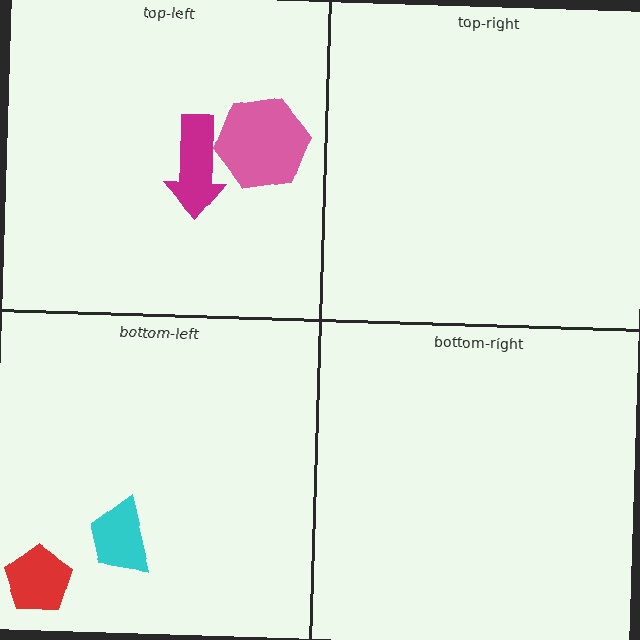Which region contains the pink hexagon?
The top-left region.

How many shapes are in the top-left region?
2.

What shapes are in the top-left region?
The magenta arrow, the pink hexagon.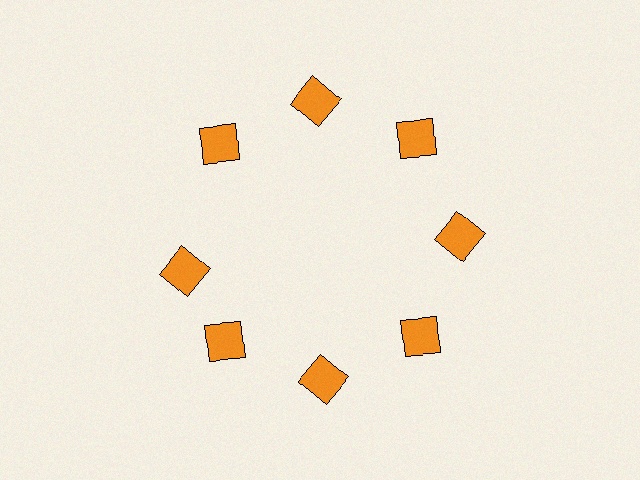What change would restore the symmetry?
The symmetry would be restored by rotating it back into even spacing with its neighbors so that all 8 squares sit at equal angles and equal distance from the center.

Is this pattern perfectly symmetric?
No. The 8 orange squares are arranged in a ring, but one element near the 9 o'clock position is rotated out of alignment along the ring, breaking the 8-fold rotational symmetry.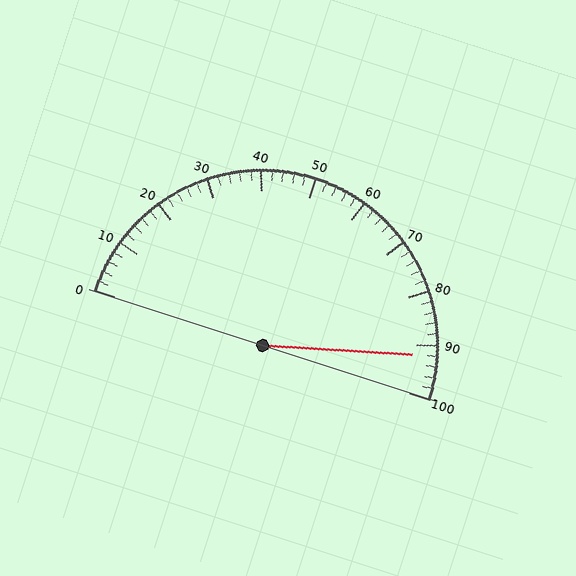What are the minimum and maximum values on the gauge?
The gauge ranges from 0 to 100.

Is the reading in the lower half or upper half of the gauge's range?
The reading is in the upper half of the range (0 to 100).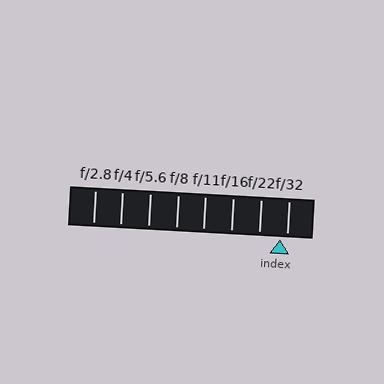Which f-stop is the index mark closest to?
The index mark is closest to f/32.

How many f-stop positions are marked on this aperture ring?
There are 8 f-stop positions marked.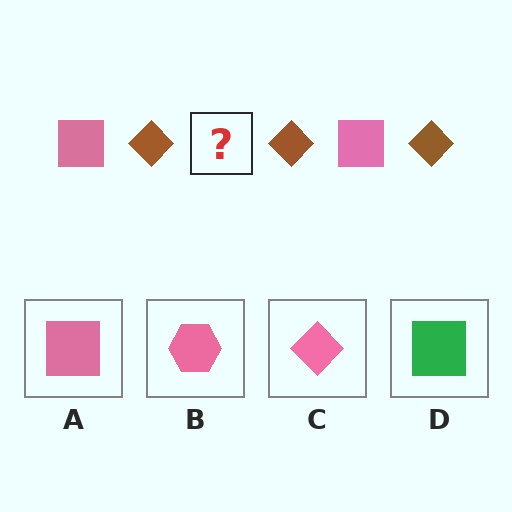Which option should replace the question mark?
Option A.